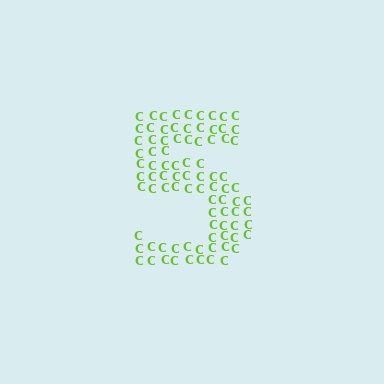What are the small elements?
The small elements are letter C's.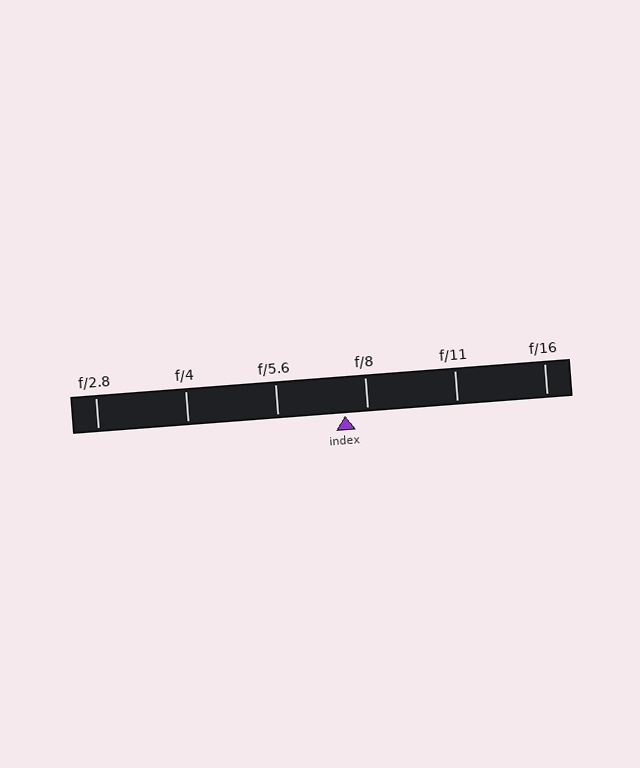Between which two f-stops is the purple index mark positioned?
The index mark is between f/5.6 and f/8.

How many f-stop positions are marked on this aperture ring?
There are 6 f-stop positions marked.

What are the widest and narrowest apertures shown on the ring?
The widest aperture shown is f/2.8 and the narrowest is f/16.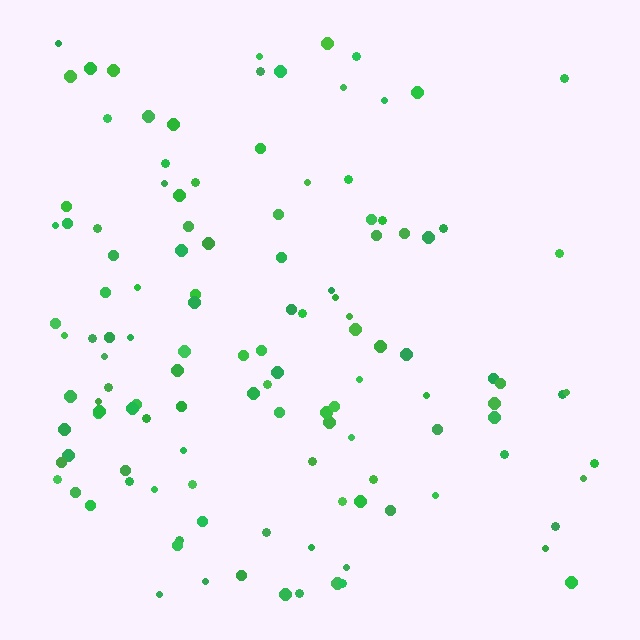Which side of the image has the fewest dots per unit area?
The right.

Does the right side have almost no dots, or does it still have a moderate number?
Still a moderate number, just noticeably fewer than the left.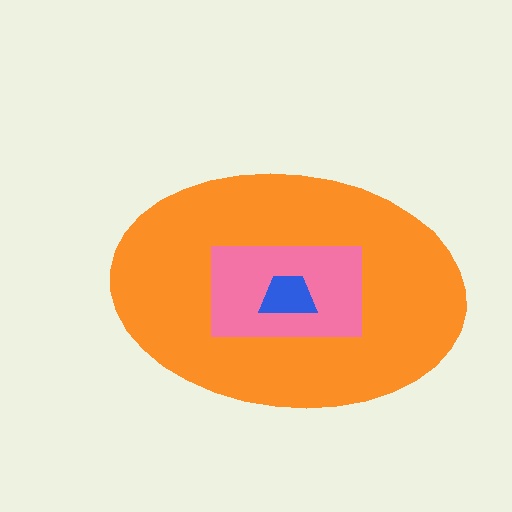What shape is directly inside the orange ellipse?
The pink rectangle.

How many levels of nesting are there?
3.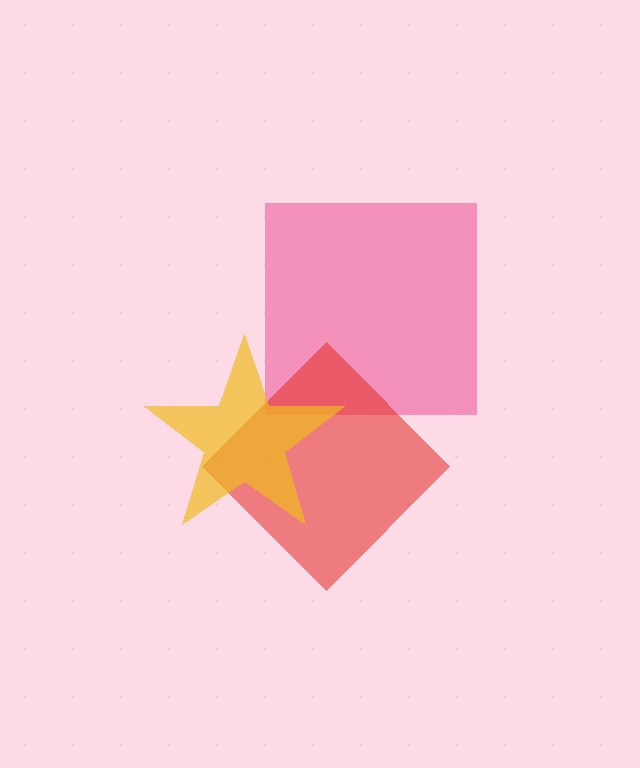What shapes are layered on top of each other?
The layered shapes are: a pink square, a red diamond, a yellow star.